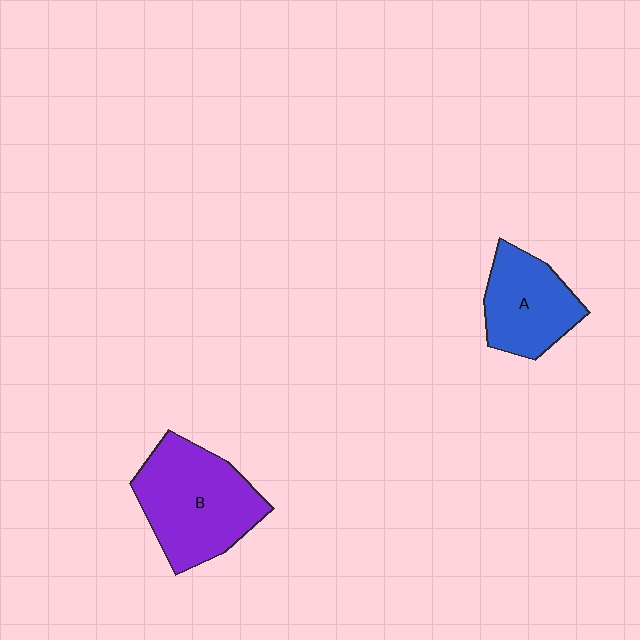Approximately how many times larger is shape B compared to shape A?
Approximately 1.5 times.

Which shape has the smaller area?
Shape A (blue).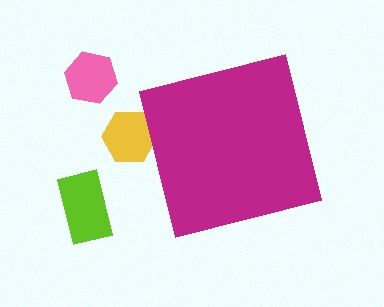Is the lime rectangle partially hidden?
No, the lime rectangle is fully visible.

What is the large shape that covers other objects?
A magenta square.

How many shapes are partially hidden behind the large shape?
1 shape is partially hidden.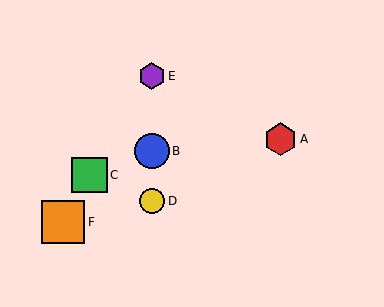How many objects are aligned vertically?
3 objects (B, D, E) are aligned vertically.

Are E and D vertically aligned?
Yes, both are at x≈152.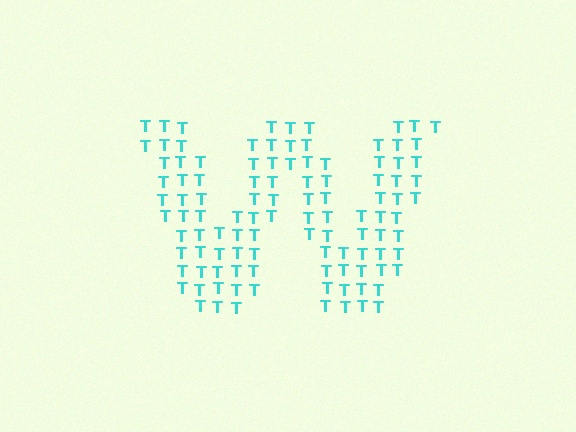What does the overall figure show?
The overall figure shows the letter W.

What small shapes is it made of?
It is made of small letter T's.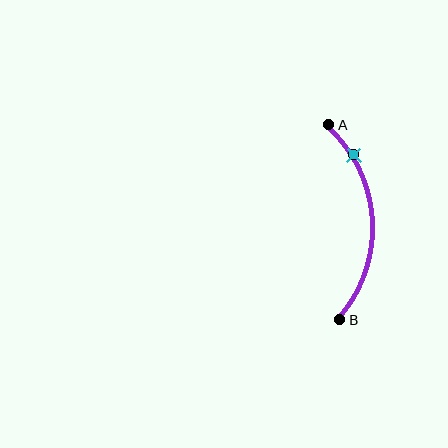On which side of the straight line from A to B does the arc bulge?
The arc bulges to the right of the straight line connecting A and B.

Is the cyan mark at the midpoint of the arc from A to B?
No. The cyan mark lies on the arc but is closer to endpoint A. The arc midpoint would be at the point on the curve equidistant along the arc from both A and B.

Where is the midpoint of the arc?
The arc midpoint is the point on the curve farthest from the straight line joining A and B. It sits to the right of that line.